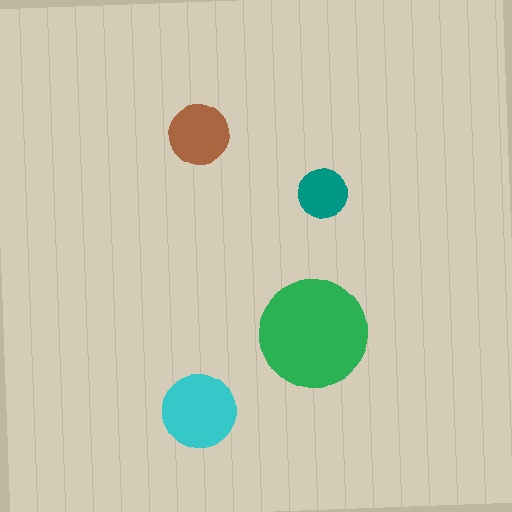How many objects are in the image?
There are 4 objects in the image.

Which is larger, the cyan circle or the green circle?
The green one.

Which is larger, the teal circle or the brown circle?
The brown one.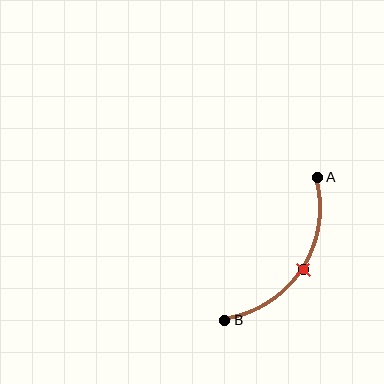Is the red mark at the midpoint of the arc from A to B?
Yes. The red mark lies on the arc at equal arc-length from both A and B — it is the arc midpoint.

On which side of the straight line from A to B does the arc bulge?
The arc bulges to the right of the straight line connecting A and B.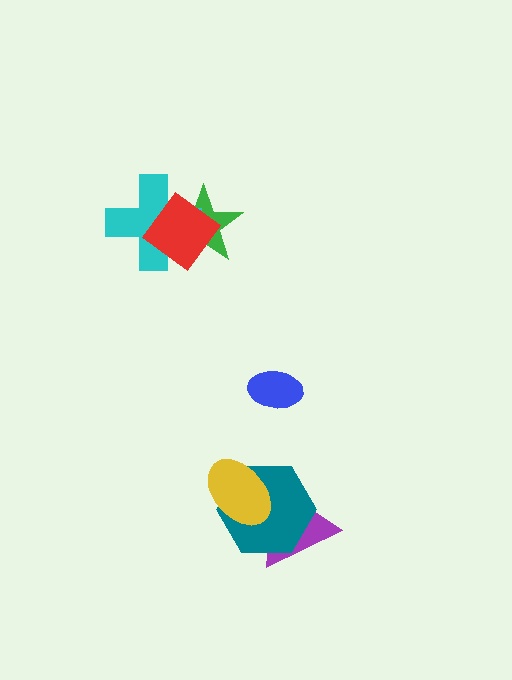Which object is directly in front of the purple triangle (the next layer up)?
The teal hexagon is directly in front of the purple triangle.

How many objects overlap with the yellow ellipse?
2 objects overlap with the yellow ellipse.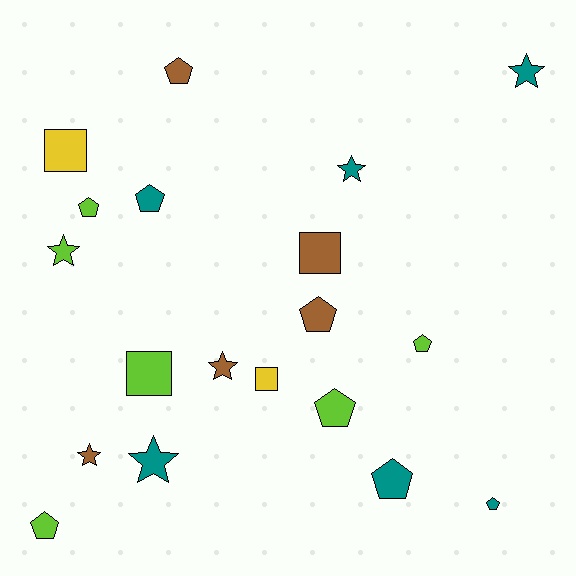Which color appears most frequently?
Lime, with 6 objects.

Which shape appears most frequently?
Pentagon, with 9 objects.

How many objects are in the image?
There are 19 objects.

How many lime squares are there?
There is 1 lime square.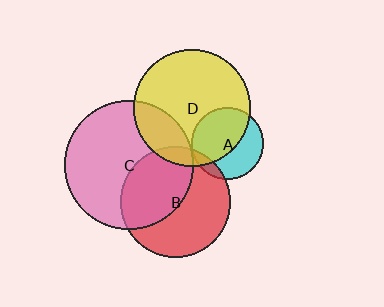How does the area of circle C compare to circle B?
Approximately 1.4 times.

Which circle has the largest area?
Circle C (pink).